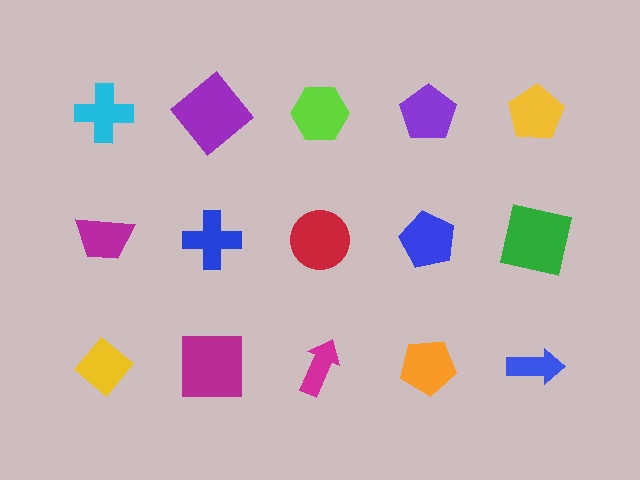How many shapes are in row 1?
5 shapes.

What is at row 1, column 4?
A purple pentagon.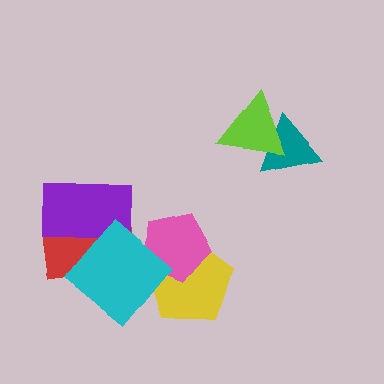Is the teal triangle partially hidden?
Yes, it is partially covered by another shape.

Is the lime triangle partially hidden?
No, no other shape covers it.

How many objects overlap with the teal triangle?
1 object overlaps with the teal triangle.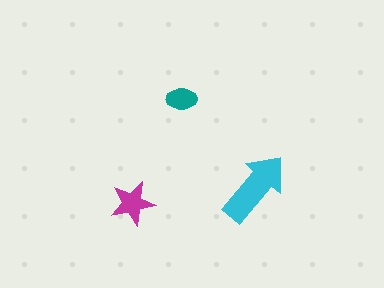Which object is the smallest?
The teal ellipse.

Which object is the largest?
The cyan arrow.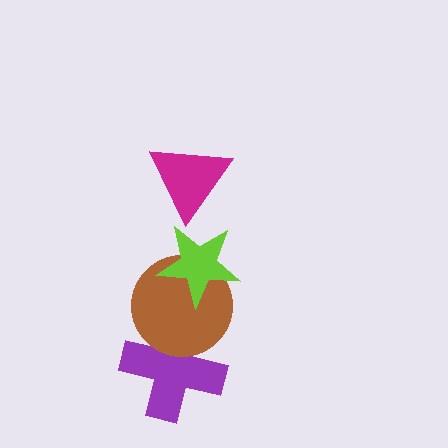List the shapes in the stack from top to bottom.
From top to bottom: the magenta triangle, the lime star, the brown circle, the purple cross.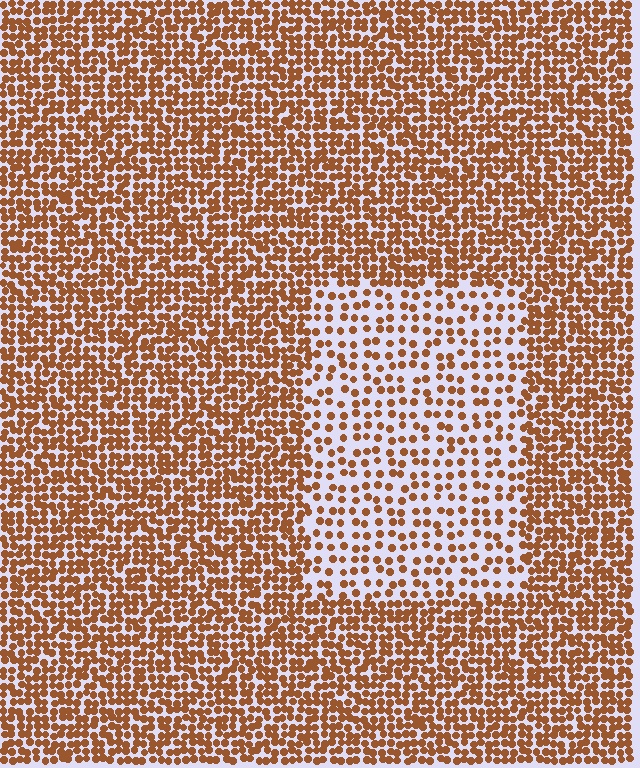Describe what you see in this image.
The image contains small brown elements arranged at two different densities. A rectangle-shaped region is visible where the elements are less densely packed than the surrounding area.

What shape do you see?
I see a rectangle.